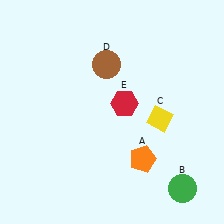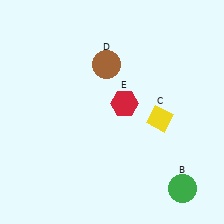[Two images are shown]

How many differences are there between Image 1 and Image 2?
There is 1 difference between the two images.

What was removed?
The orange pentagon (A) was removed in Image 2.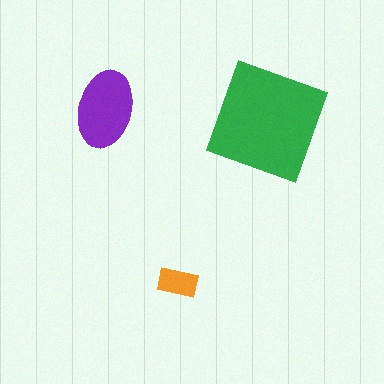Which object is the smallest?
The orange rectangle.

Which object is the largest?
The green square.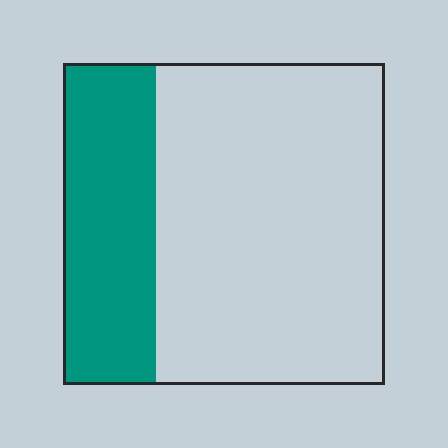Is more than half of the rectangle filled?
No.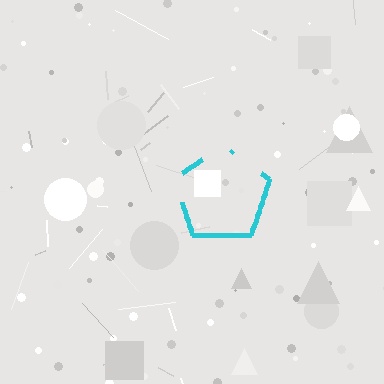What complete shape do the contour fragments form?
The contour fragments form a pentagon.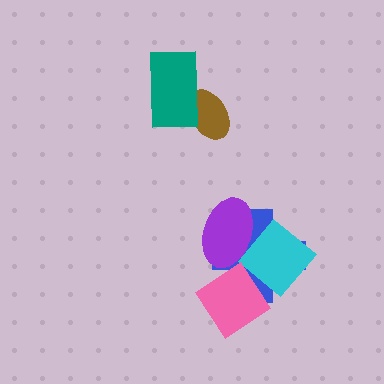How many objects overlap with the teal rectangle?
1 object overlaps with the teal rectangle.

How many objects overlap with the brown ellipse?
1 object overlaps with the brown ellipse.